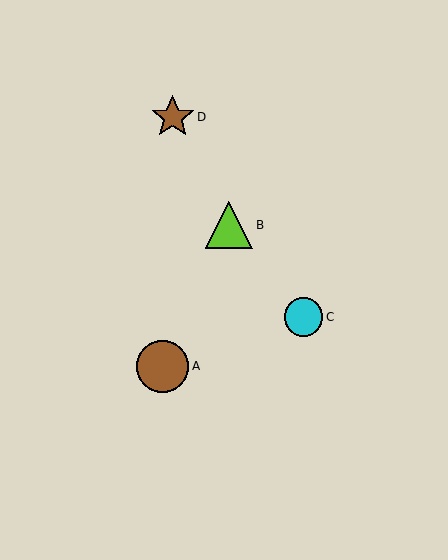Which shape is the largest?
The brown circle (labeled A) is the largest.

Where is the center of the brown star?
The center of the brown star is at (173, 117).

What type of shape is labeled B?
Shape B is a lime triangle.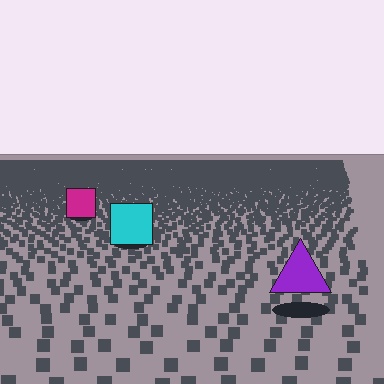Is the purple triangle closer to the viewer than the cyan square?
Yes. The purple triangle is closer — you can tell from the texture gradient: the ground texture is coarser near it.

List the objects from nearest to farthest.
From nearest to farthest: the purple triangle, the cyan square, the magenta square.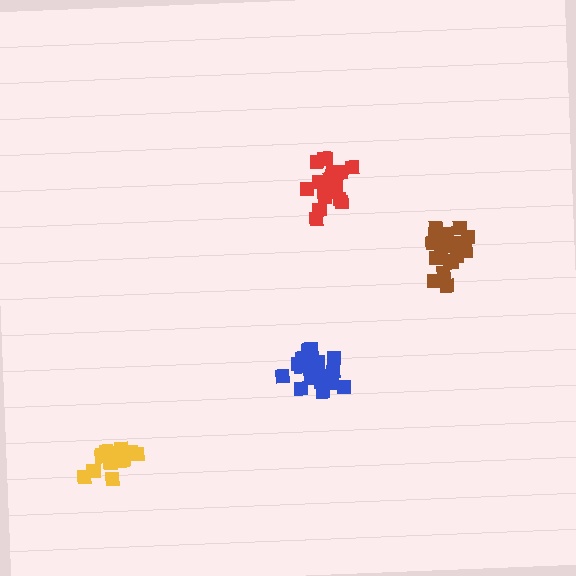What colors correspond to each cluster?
The clusters are colored: blue, brown, yellow, red.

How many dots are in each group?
Group 1: 21 dots, Group 2: 21 dots, Group 3: 18 dots, Group 4: 21 dots (81 total).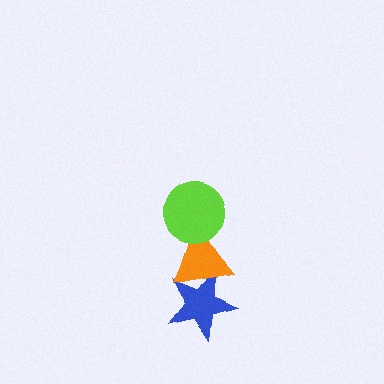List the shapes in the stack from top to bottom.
From top to bottom: the lime circle, the orange triangle, the blue star.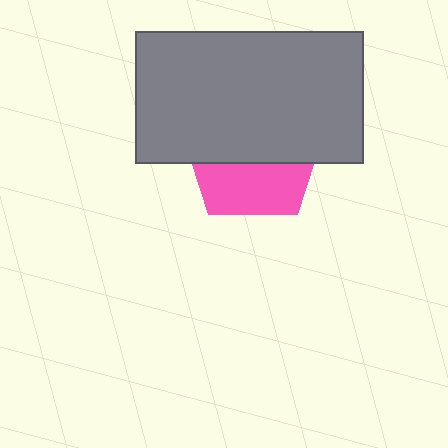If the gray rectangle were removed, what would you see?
You would see the complete pink pentagon.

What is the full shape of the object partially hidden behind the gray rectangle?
The partially hidden object is a pink pentagon.